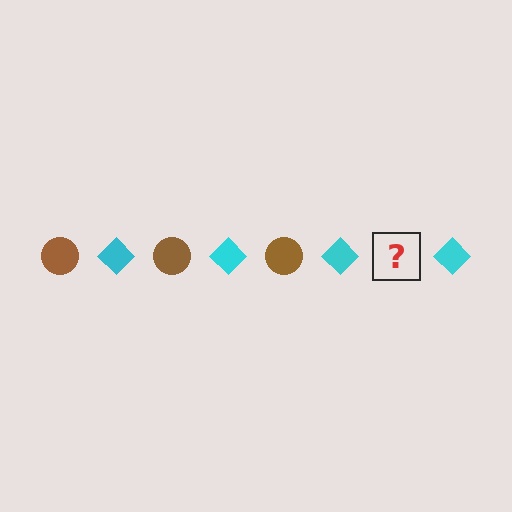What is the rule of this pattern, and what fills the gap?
The rule is that the pattern alternates between brown circle and cyan diamond. The gap should be filled with a brown circle.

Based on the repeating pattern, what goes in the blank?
The blank should be a brown circle.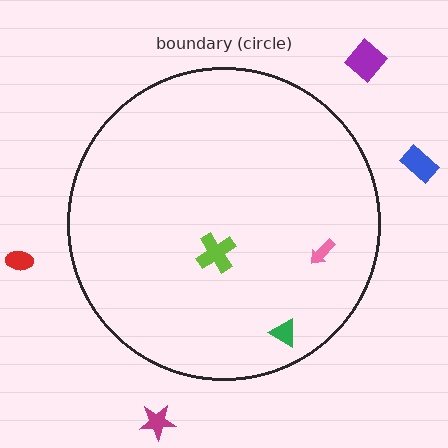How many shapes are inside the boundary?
3 inside, 4 outside.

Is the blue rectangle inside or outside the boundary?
Outside.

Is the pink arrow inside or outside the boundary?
Inside.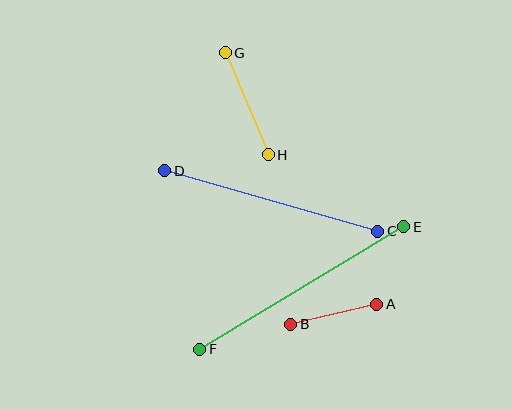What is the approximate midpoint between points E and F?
The midpoint is at approximately (302, 288) pixels.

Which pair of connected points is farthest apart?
Points E and F are farthest apart.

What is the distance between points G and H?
The distance is approximately 111 pixels.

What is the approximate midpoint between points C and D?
The midpoint is at approximately (271, 201) pixels.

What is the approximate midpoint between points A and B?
The midpoint is at approximately (334, 314) pixels.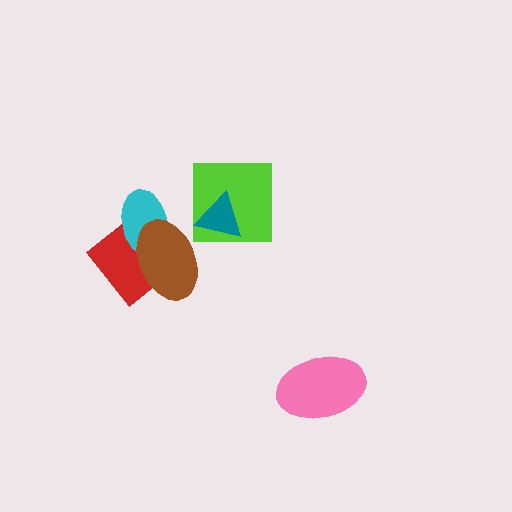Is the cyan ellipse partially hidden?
Yes, it is partially covered by another shape.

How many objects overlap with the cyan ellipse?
2 objects overlap with the cyan ellipse.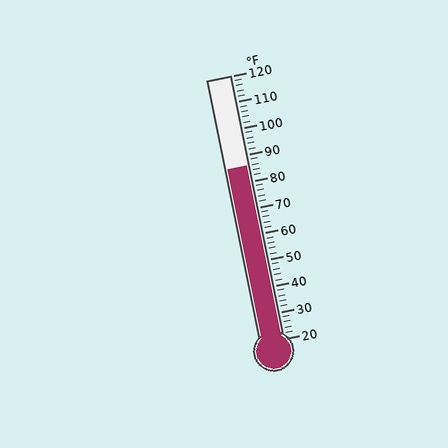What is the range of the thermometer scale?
The thermometer scale ranges from 20°F to 120°F.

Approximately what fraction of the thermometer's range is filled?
The thermometer is filled to approximately 65% of its range.